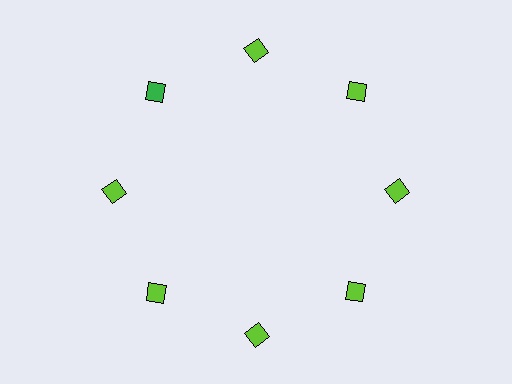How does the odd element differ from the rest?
It has a different color: green instead of lime.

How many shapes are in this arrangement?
There are 8 shapes arranged in a ring pattern.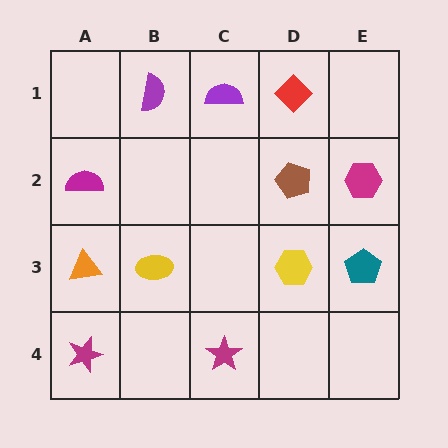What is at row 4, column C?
A magenta star.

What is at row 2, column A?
A magenta semicircle.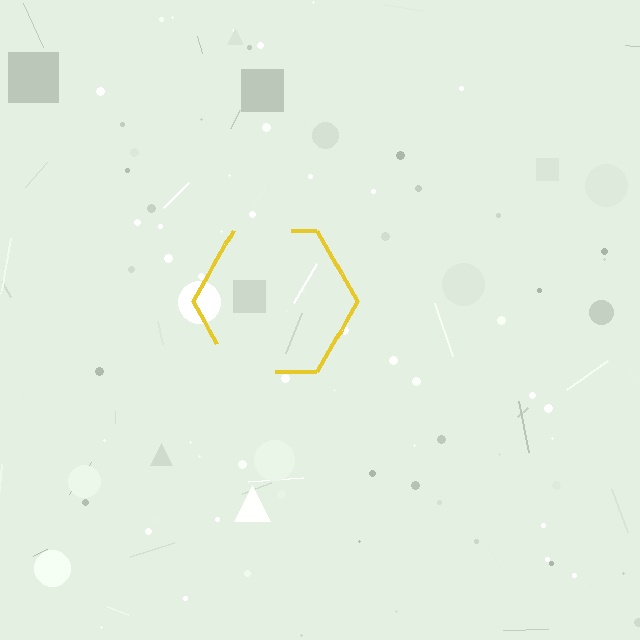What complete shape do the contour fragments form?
The contour fragments form a hexagon.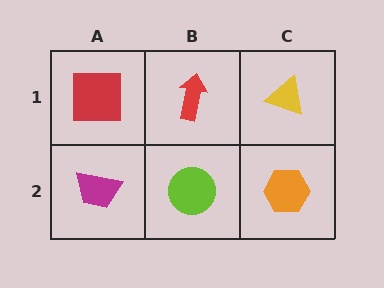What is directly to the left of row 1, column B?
A red square.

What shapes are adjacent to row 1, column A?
A magenta trapezoid (row 2, column A), a red arrow (row 1, column B).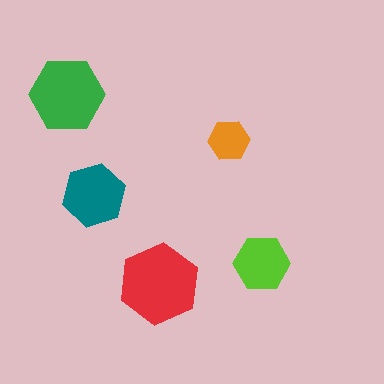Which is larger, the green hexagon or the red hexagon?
The red one.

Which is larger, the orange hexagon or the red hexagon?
The red one.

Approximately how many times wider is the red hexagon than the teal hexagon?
About 1.5 times wider.